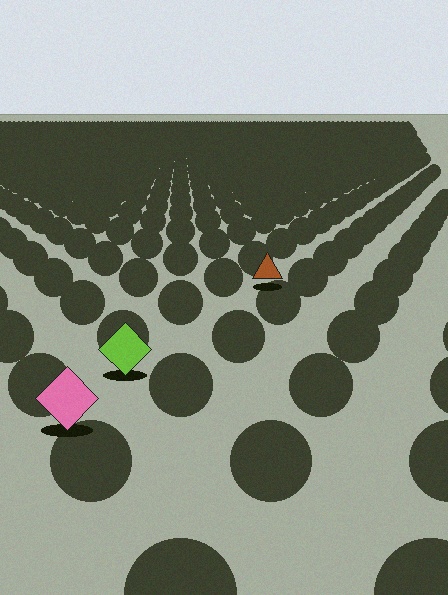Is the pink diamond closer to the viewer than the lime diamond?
Yes. The pink diamond is closer — you can tell from the texture gradient: the ground texture is coarser near it.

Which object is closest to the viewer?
The pink diamond is closest. The texture marks near it are larger and more spread out.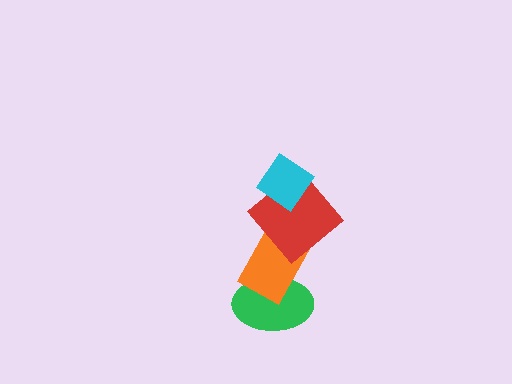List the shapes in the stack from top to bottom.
From top to bottom: the cyan diamond, the red diamond, the orange rectangle, the green ellipse.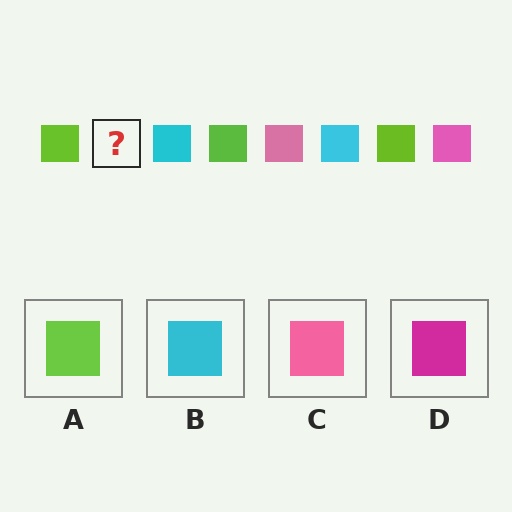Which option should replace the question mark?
Option C.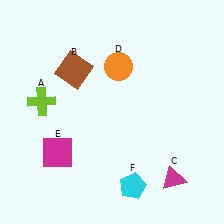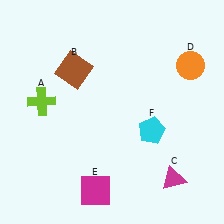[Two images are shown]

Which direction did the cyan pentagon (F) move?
The cyan pentagon (F) moved up.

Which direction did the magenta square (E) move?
The magenta square (E) moved down.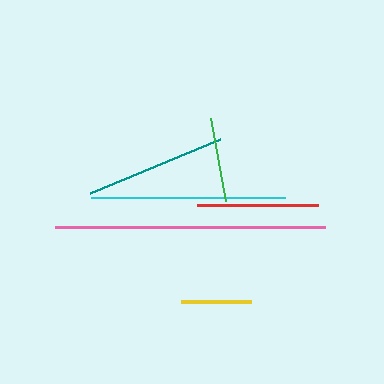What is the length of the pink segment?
The pink segment is approximately 269 pixels long.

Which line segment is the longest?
The pink line is the longest at approximately 269 pixels.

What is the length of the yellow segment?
The yellow segment is approximately 70 pixels long.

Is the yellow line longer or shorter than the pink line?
The pink line is longer than the yellow line.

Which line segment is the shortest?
The yellow line is the shortest at approximately 70 pixels.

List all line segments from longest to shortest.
From longest to shortest: pink, cyan, teal, red, green, yellow.